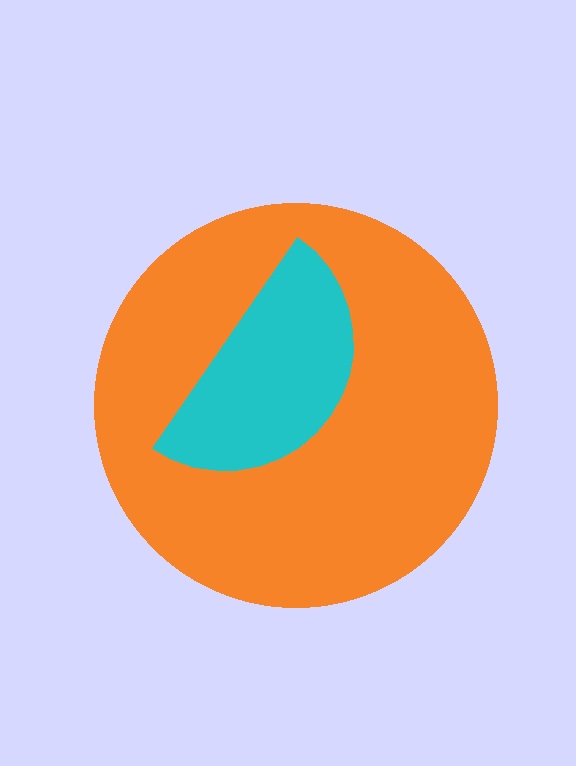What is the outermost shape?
The orange circle.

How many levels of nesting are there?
2.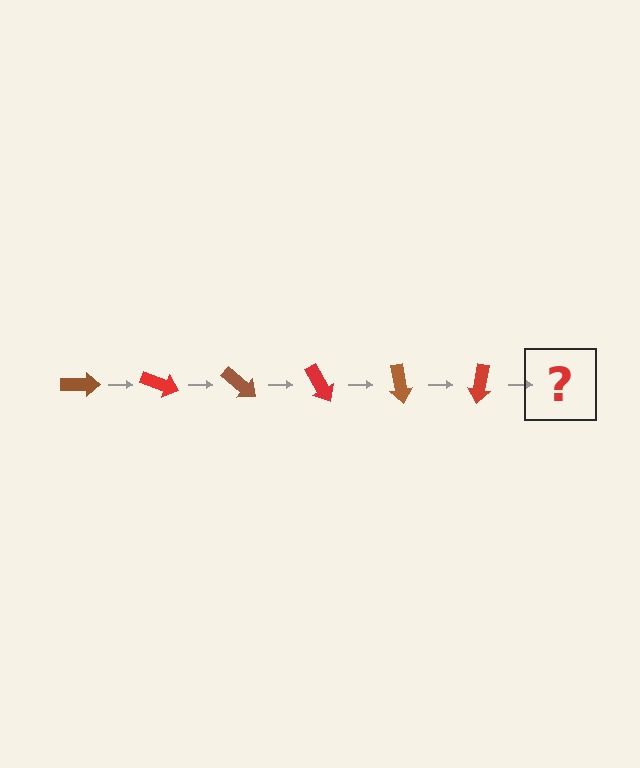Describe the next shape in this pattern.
It should be a brown arrow, rotated 120 degrees from the start.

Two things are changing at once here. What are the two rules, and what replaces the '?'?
The two rules are that it rotates 20 degrees each step and the color cycles through brown and red. The '?' should be a brown arrow, rotated 120 degrees from the start.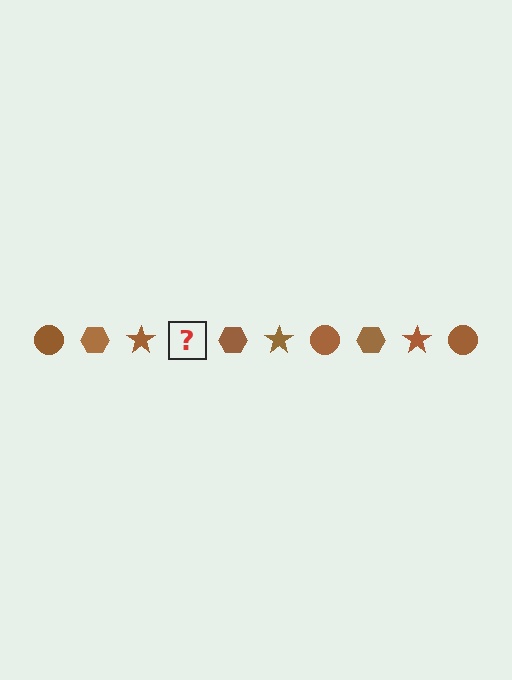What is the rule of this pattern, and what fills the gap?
The rule is that the pattern cycles through circle, hexagon, star shapes in brown. The gap should be filled with a brown circle.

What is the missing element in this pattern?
The missing element is a brown circle.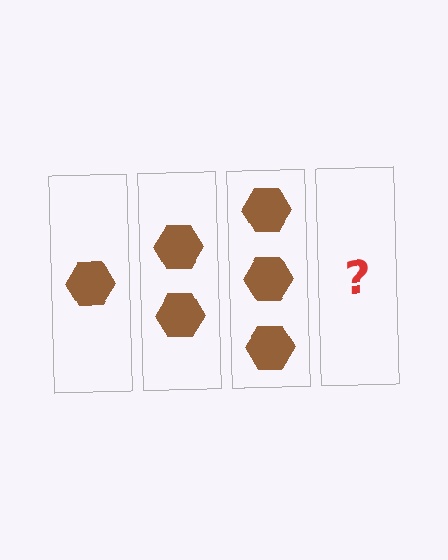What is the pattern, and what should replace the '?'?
The pattern is that each step adds one more hexagon. The '?' should be 4 hexagons.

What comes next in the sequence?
The next element should be 4 hexagons.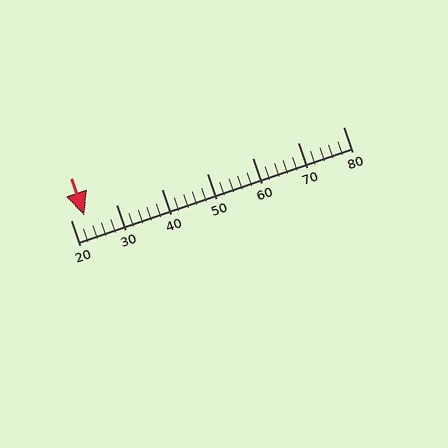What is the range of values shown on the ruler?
The ruler shows values from 20 to 80.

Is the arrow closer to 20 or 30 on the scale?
The arrow is closer to 20.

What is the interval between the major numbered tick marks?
The major tick marks are spaced 10 units apart.